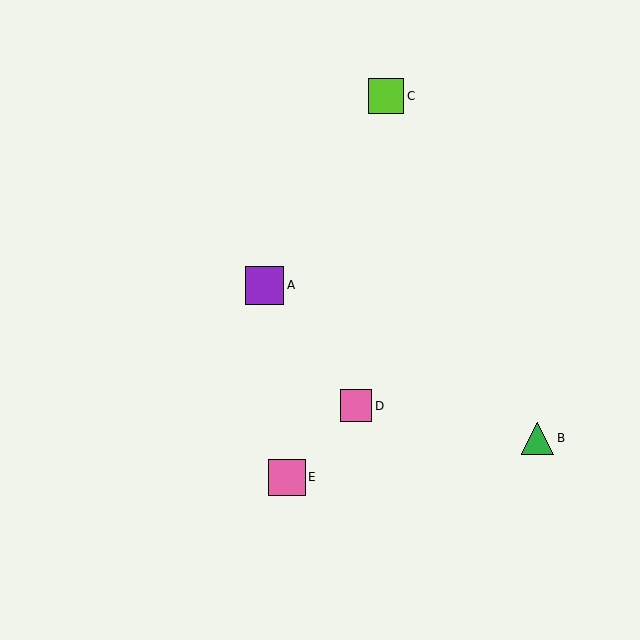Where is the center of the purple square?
The center of the purple square is at (264, 285).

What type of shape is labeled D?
Shape D is a pink square.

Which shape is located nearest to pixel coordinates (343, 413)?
The pink square (labeled D) at (356, 406) is nearest to that location.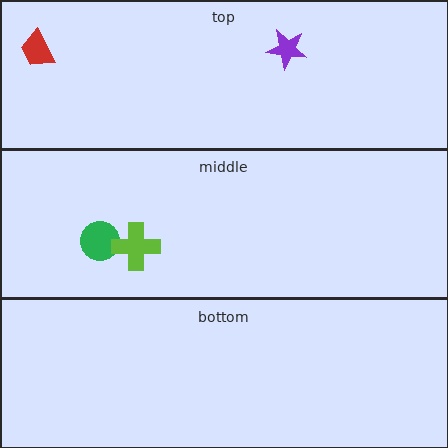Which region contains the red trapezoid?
The top region.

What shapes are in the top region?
The red trapezoid, the purple star.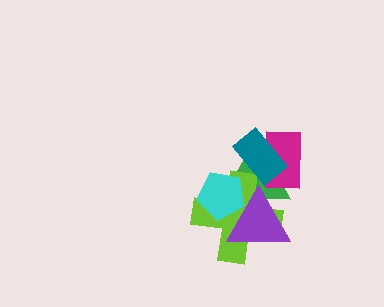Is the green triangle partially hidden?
Yes, it is partially covered by another shape.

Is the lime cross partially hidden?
Yes, it is partially covered by another shape.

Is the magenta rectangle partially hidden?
Yes, it is partially covered by another shape.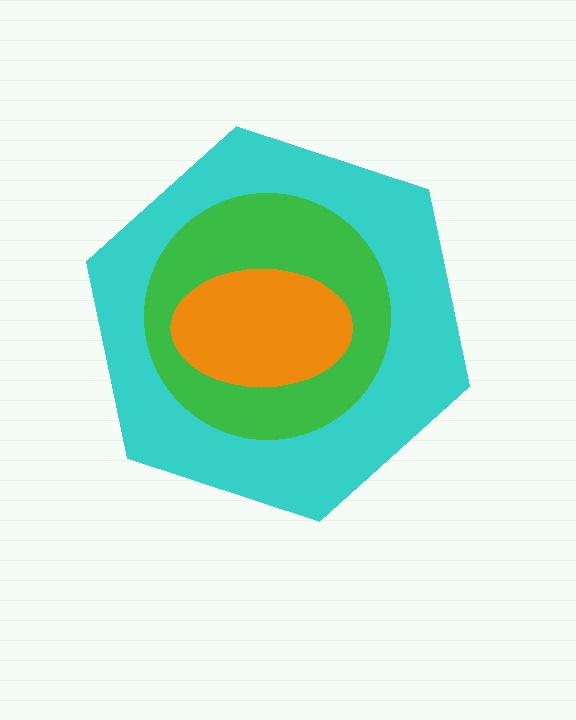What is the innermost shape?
The orange ellipse.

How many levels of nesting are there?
3.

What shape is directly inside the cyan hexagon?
The green circle.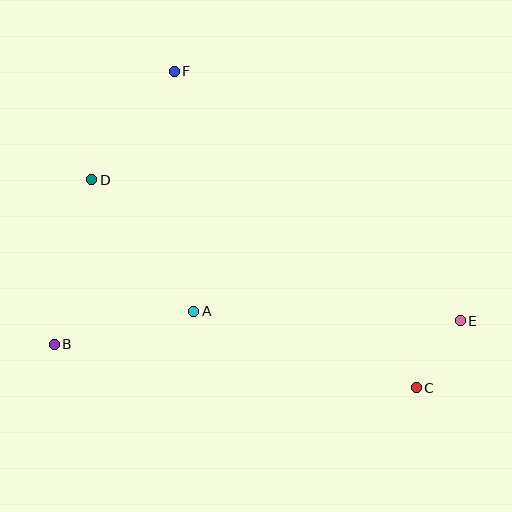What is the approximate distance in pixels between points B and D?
The distance between B and D is approximately 169 pixels.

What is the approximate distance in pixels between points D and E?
The distance between D and E is approximately 395 pixels.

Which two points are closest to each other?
Points C and E are closest to each other.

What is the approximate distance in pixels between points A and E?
The distance between A and E is approximately 267 pixels.